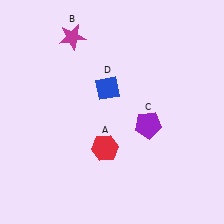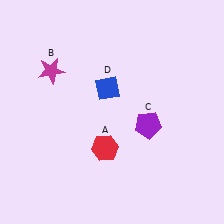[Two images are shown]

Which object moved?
The magenta star (B) moved down.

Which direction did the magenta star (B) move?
The magenta star (B) moved down.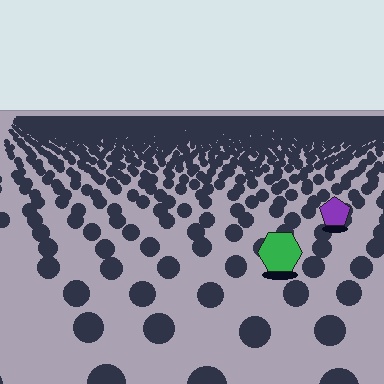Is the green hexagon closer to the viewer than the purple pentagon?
Yes. The green hexagon is closer — you can tell from the texture gradient: the ground texture is coarser near it.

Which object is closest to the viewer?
The green hexagon is closest. The texture marks near it are larger and more spread out.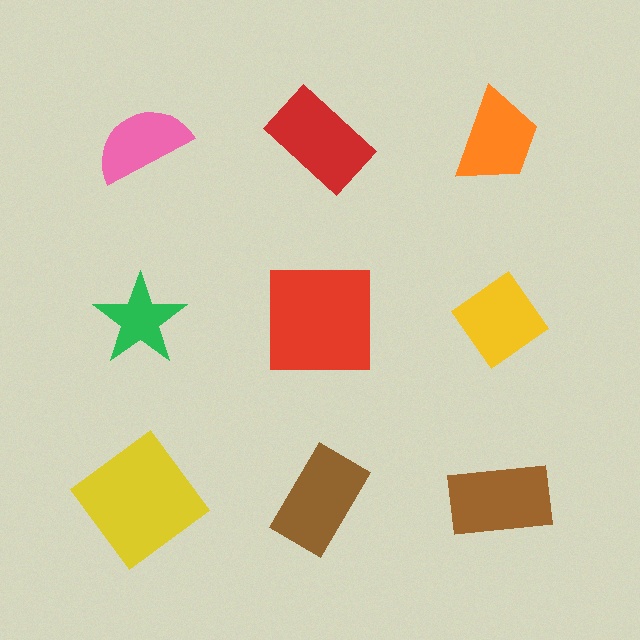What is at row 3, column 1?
A yellow diamond.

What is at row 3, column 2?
A brown rectangle.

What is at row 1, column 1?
A pink semicircle.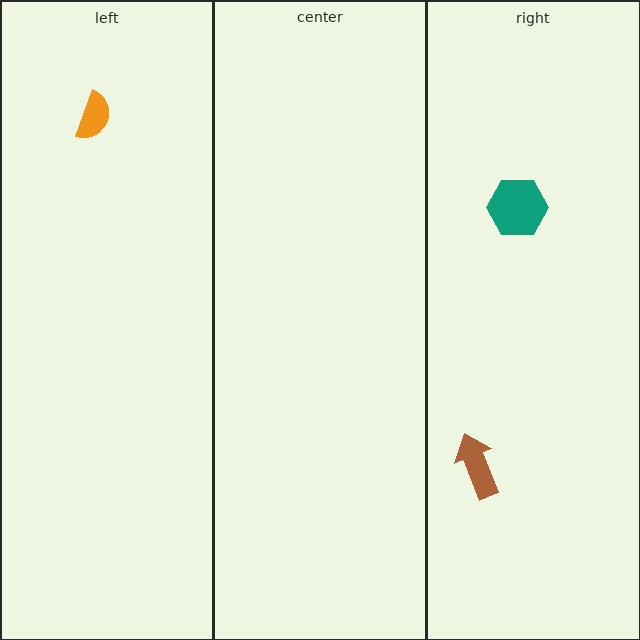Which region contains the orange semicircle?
The left region.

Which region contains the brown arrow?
The right region.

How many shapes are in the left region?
1.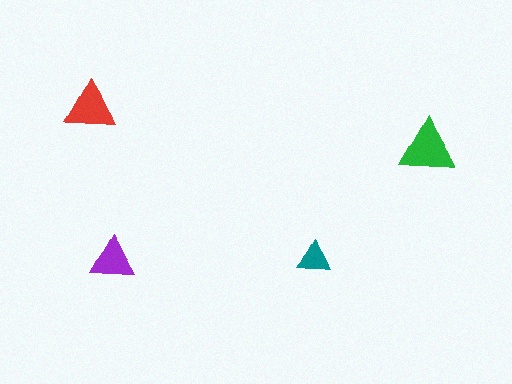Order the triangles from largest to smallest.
the green one, the red one, the purple one, the teal one.